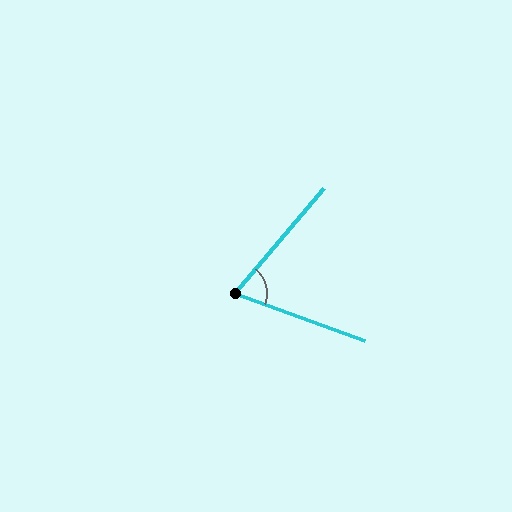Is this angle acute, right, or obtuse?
It is acute.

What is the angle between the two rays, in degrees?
Approximately 70 degrees.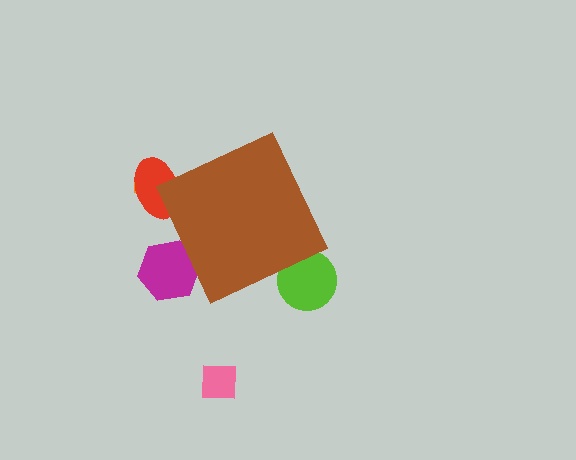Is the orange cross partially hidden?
Yes, the orange cross is partially hidden behind the brown diamond.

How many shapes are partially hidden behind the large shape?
4 shapes are partially hidden.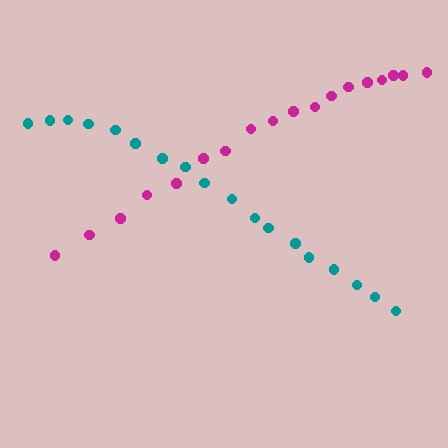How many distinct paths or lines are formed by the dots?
There are 2 distinct paths.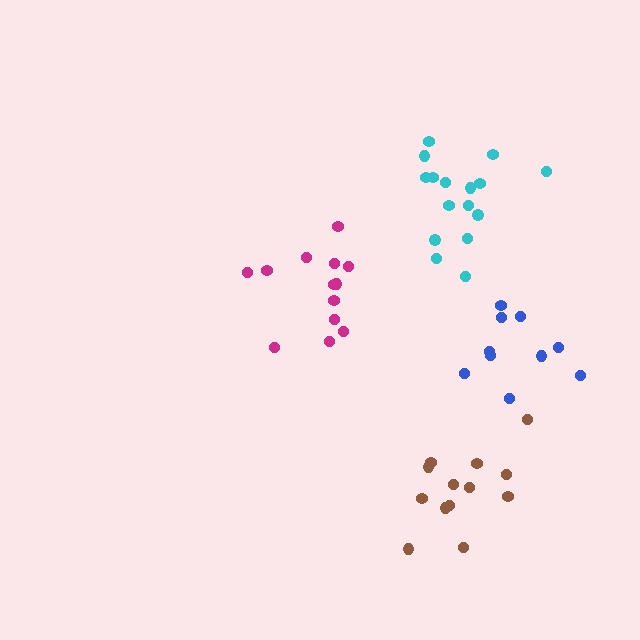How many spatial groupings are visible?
There are 4 spatial groupings.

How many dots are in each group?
Group 1: 13 dots, Group 2: 13 dots, Group 3: 10 dots, Group 4: 16 dots (52 total).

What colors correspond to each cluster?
The clusters are colored: brown, magenta, blue, cyan.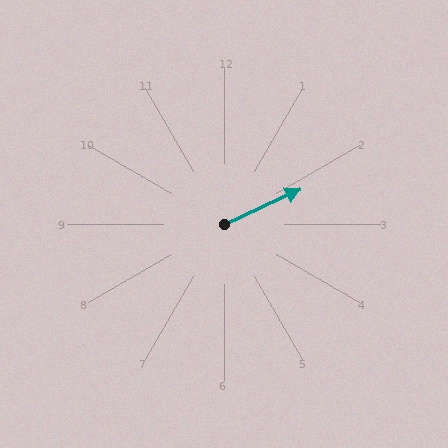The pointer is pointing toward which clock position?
Roughly 2 o'clock.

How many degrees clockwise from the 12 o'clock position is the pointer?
Approximately 65 degrees.